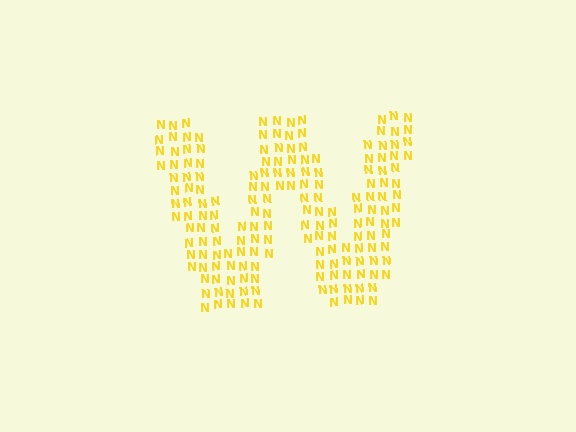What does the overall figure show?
The overall figure shows the letter W.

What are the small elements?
The small elements are letter N's.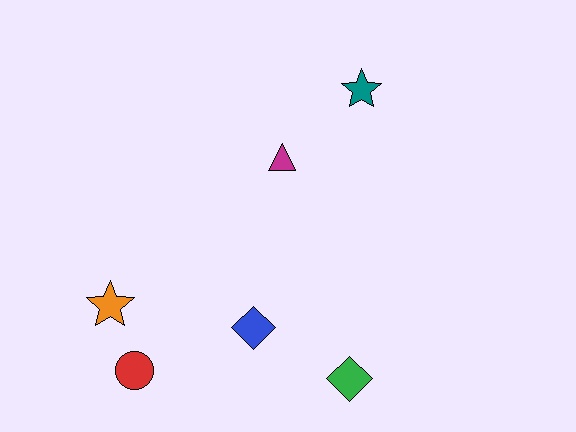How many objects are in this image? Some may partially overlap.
There are 6 objects.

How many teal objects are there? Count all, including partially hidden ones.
There is 1 teal object.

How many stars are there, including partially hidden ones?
There are 2 stars.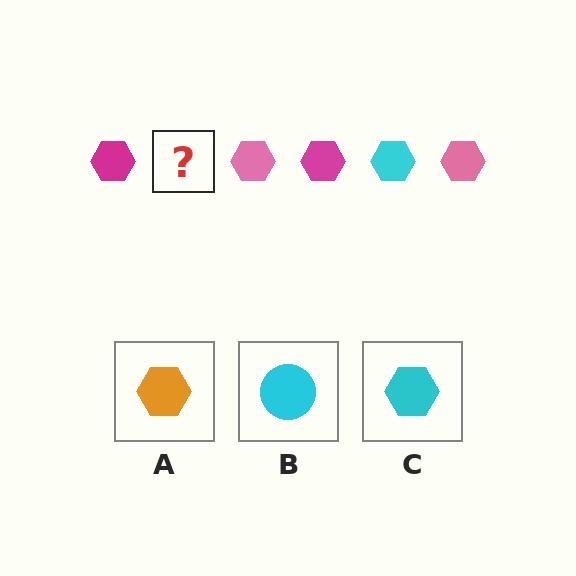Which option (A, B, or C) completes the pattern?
C.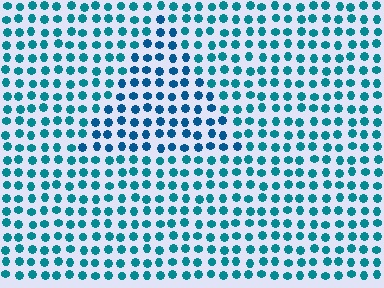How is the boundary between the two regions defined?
The boundary is defined purely by a slight shift in hue (about 22 degrees). Spacing, size, and orientation are identical on both sides.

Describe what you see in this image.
The image is filled with small teal elements in a uniform arrangement. A triangle-shaped region is visible where the elements are tinted to a slightly different hue, forming a subtle color boundary.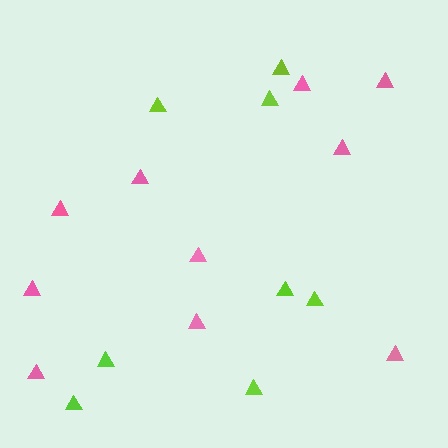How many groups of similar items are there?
There are 2 groups: one group of lime triangles (8) and one group of pink triangles (10).